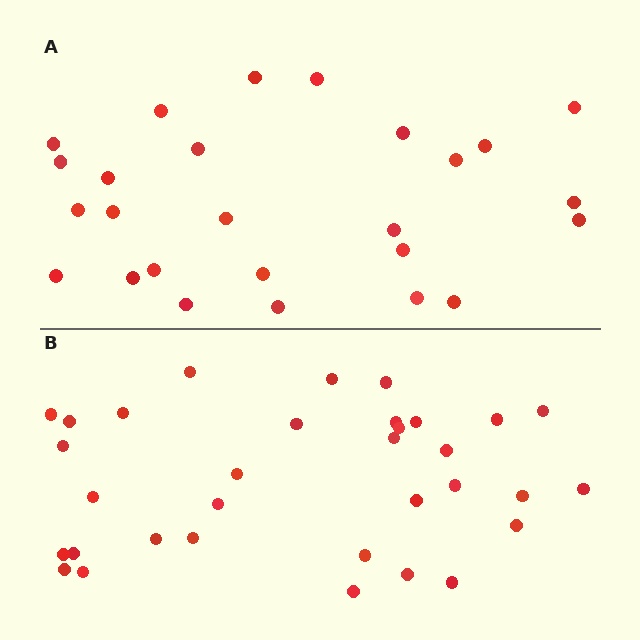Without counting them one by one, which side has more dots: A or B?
Region B (the bottom region) has more dots.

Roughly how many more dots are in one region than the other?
Region B has roughly 8 or so more dots than region A.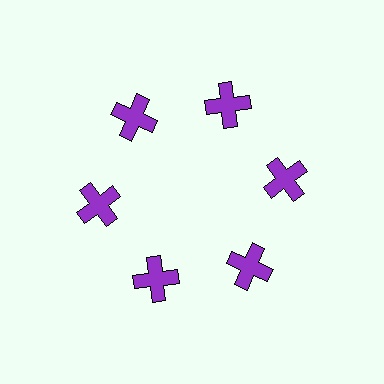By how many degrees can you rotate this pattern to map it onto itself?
The pattern maps onto itself every 60 degrees of rotation.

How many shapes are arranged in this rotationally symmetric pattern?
There are 6 shapes, arranged in 6 groups of 1.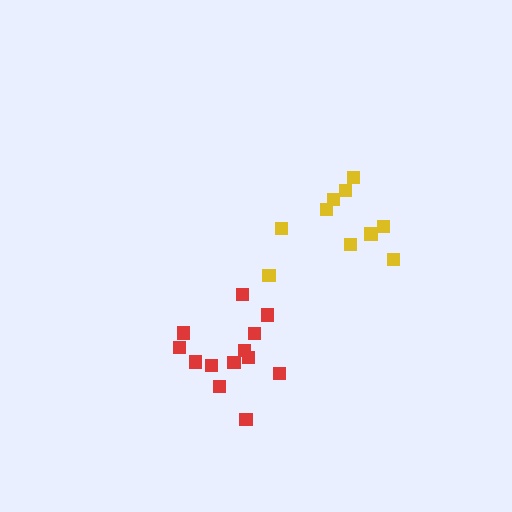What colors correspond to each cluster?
The clusters are colored: red, yellow.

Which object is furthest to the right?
The yellow cluster is rightmost.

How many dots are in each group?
Group 1: 13 dots, Group 2: 10 dots (23 total).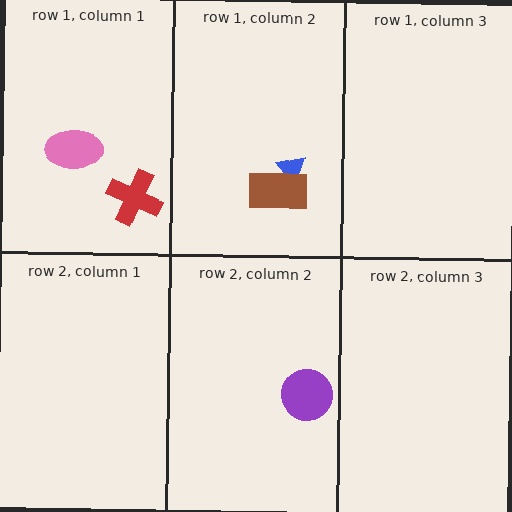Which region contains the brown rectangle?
The row 1, column 2 region.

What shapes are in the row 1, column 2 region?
The blue triangle, the brown rectangle.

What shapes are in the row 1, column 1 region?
The red cross, the pink ellipse.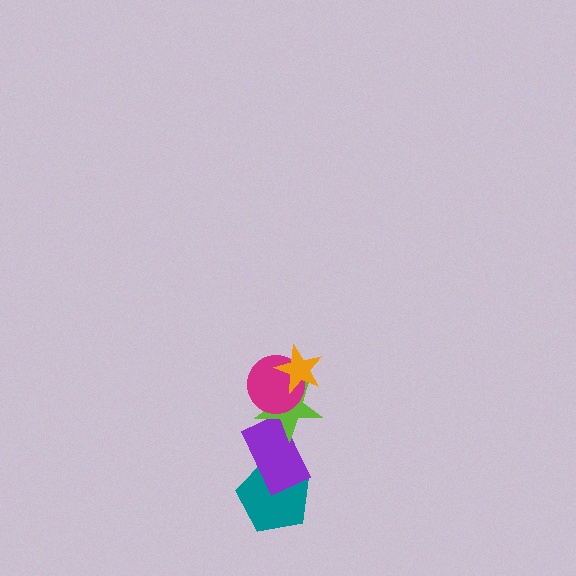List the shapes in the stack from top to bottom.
From top to bottom: the orange star, the magenta circle, the lime star, the purple rectangle, the teal pentagon.